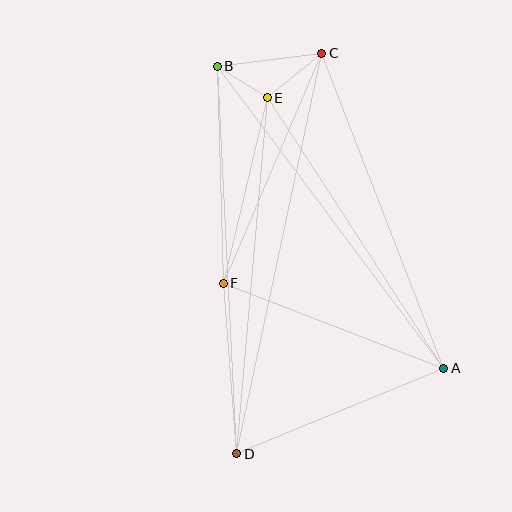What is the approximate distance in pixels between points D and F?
The distance between D and F is approximately 171 pixels.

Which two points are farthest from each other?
Points C and D are farthest from each other.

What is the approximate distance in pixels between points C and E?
The distance between C and E is approximately 70 pixels.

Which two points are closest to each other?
Points B and E are closest to each other.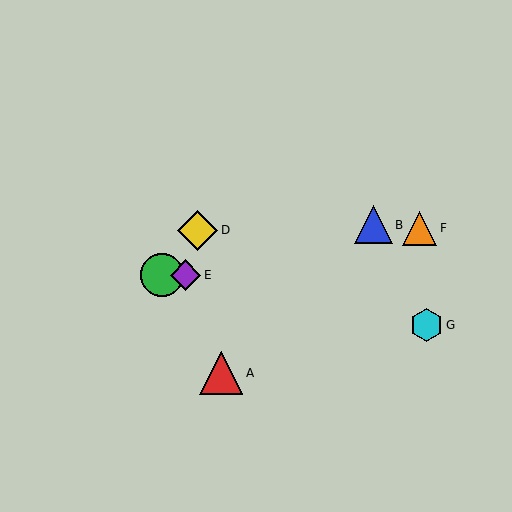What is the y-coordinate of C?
Object C is at y≈275.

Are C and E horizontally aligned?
Yes, both are at y≈275.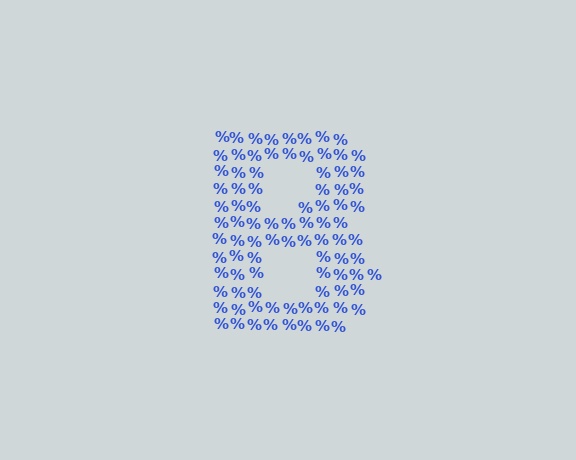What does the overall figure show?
The overall figure shows the letter B.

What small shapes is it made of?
It is made of small percent signs.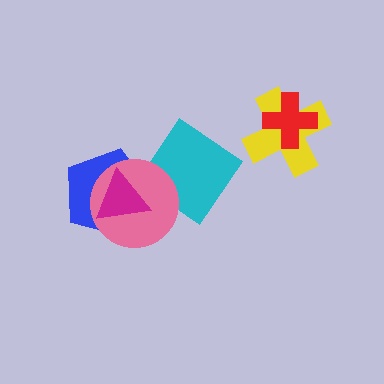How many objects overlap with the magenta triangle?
2 objects overlap with the magenta triangle.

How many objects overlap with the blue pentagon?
2 objects overlap with the blue pentagon.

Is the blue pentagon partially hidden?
Yes, it is partially covered by another shape.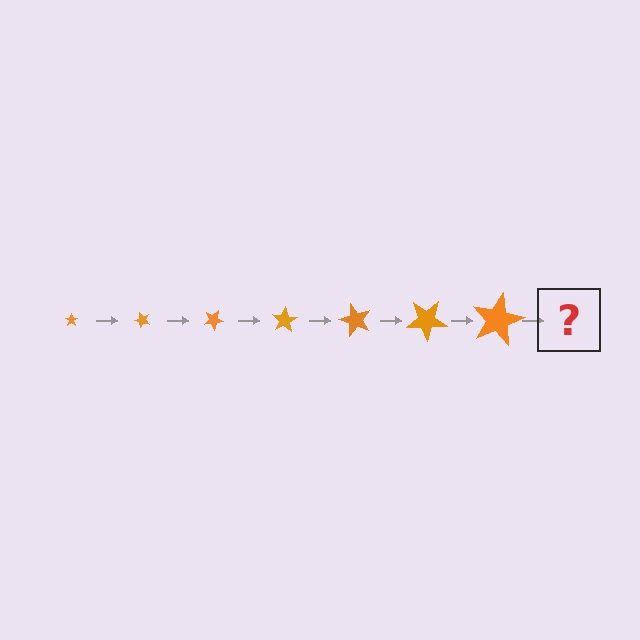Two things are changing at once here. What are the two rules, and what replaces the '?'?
The two rules are that the star grows larger each step and it rotates 50 degrees each step. The '?' should be a star, larger than the previous one and rotated 350 degrees from the start.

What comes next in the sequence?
The next element should be a star, larger than the previous one and rotated 350 degrees from the start.